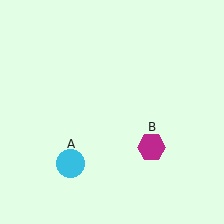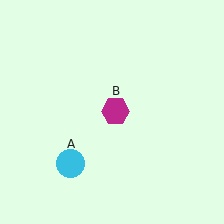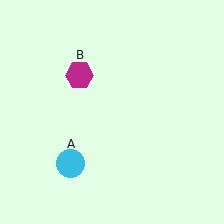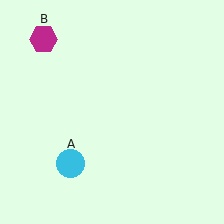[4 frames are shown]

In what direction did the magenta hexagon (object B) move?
The magenta hexagon (object B) moved up and to the left.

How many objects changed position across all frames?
1 object changed position: magenta hexagon (object B).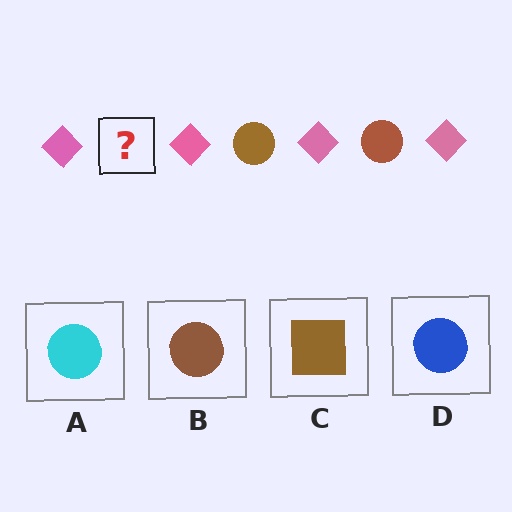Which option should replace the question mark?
Option B.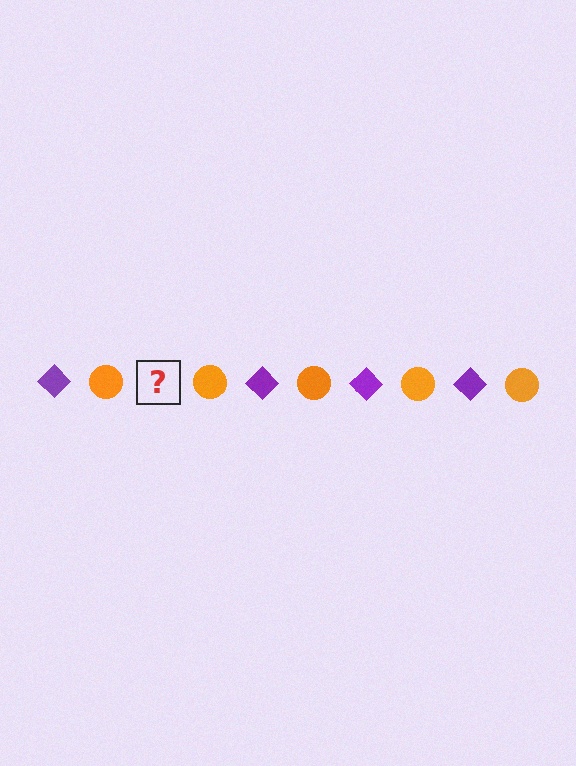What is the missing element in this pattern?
The missing element is a purple diamond.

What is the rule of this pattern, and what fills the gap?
The rule is that the pattern alternates between purple diamond and orange circle. The gap should be filled with a purple diamond.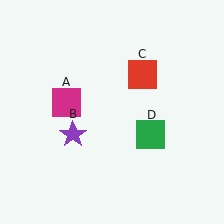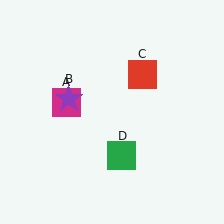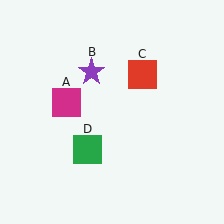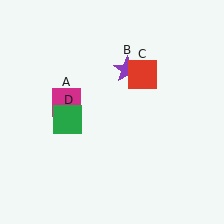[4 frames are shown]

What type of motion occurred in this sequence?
The purple star (object B), green square (object D) rotated clockwise around the center of the scene.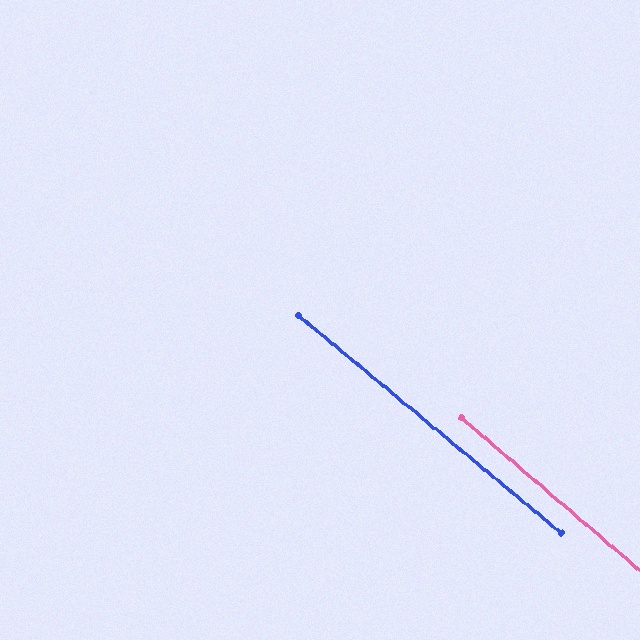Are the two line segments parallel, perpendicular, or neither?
Parallel — their directions differ by only 0.9°.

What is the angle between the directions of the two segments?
Approximately 1 degree.